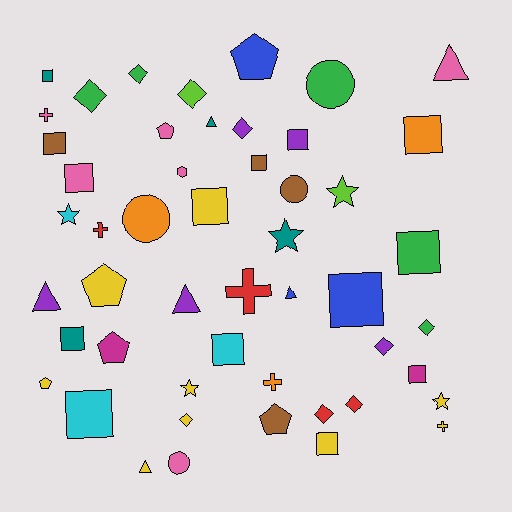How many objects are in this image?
There are 50 objects.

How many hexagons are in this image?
There is 1 hexagon.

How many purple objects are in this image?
There are 5 purple objects.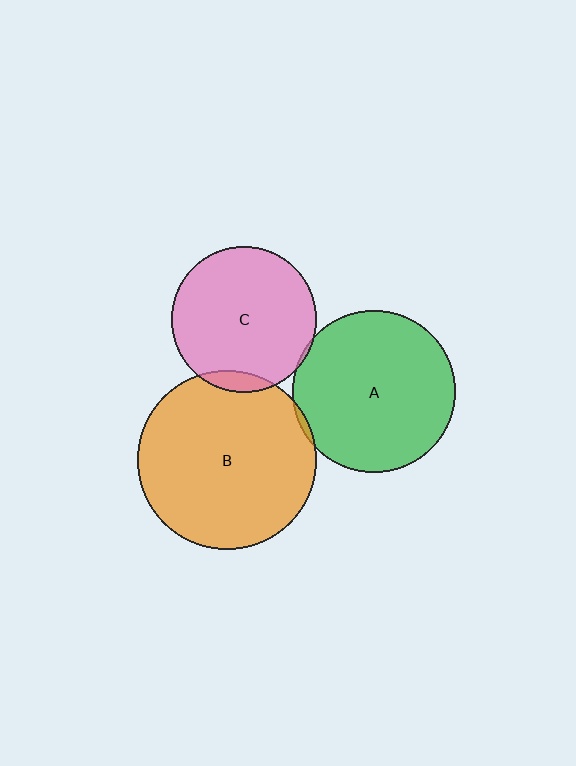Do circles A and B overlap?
Yes.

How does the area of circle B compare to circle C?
Approximately 1.5 times.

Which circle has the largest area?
Circle B (orange).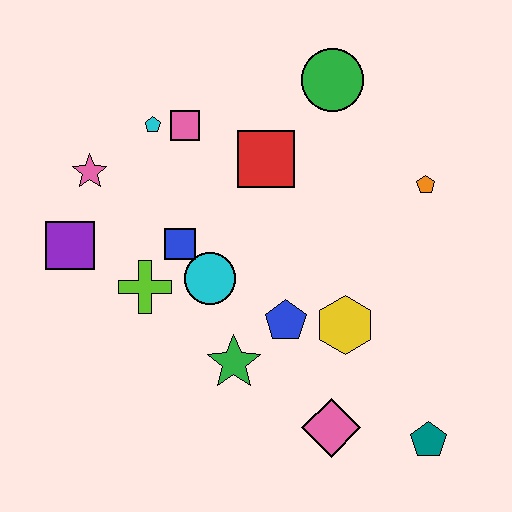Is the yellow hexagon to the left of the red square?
No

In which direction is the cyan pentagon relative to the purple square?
The cyan pentagon is above the purple square.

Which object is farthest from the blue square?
The teal pentagon is farthest from the blue square.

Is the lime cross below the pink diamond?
No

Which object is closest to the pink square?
The cyan pentagon is closest to the pink square.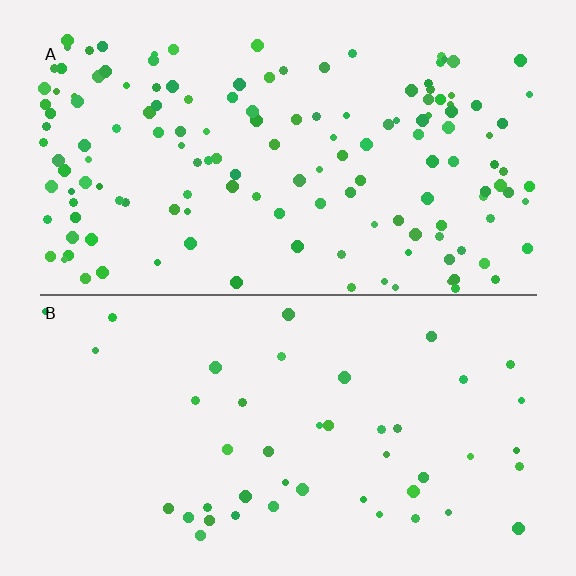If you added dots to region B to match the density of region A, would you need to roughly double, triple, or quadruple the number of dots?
Approximately triple.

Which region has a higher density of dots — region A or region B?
A (the top).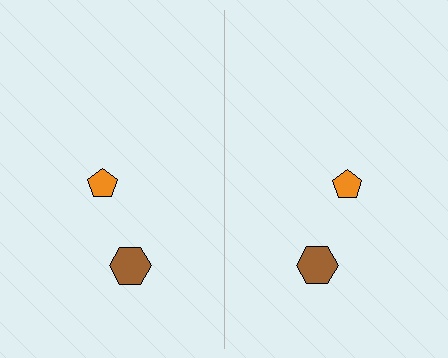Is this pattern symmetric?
Yes, this pattern has bilateral (reflection) symmetry.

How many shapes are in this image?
There are 4 shapes in this image.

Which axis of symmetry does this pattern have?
The pattern has a vertical axis of symmetry running through the center of the image.